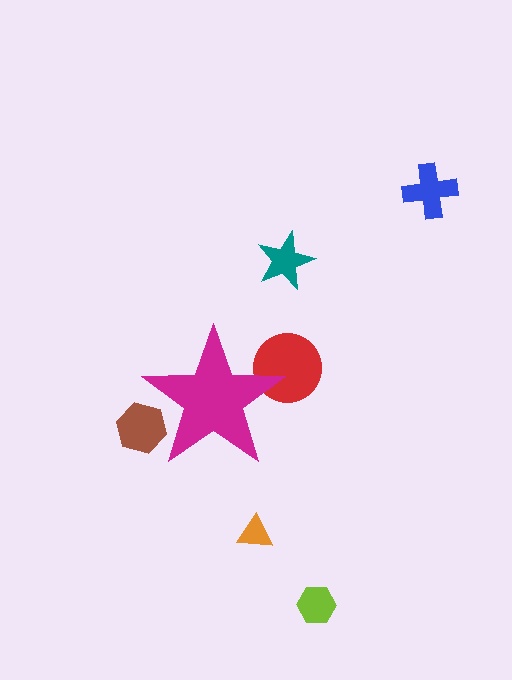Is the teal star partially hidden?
No, the teal star is fully visible.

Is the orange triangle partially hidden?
No, the orange triangle is fully visible.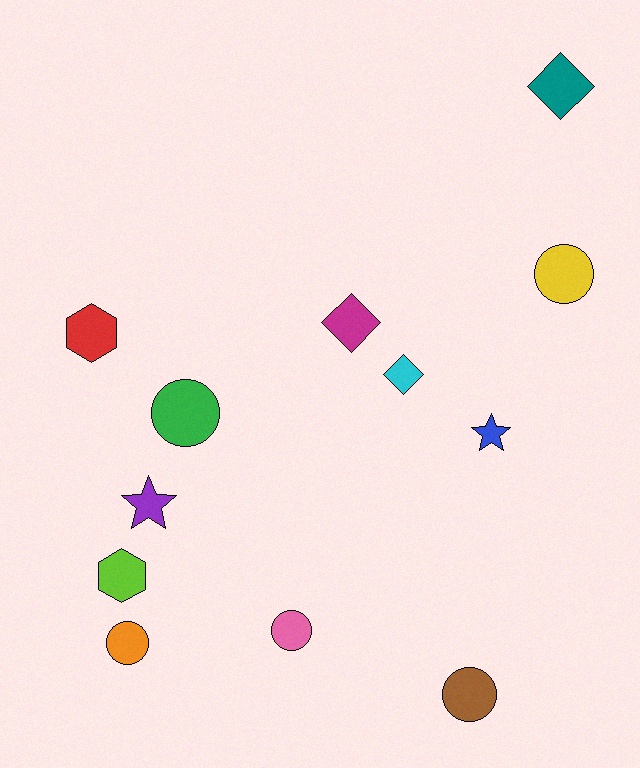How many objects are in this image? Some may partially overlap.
There are 12 objects.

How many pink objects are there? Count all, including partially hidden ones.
There is 1 pink object.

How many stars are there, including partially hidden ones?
There are 2 stars.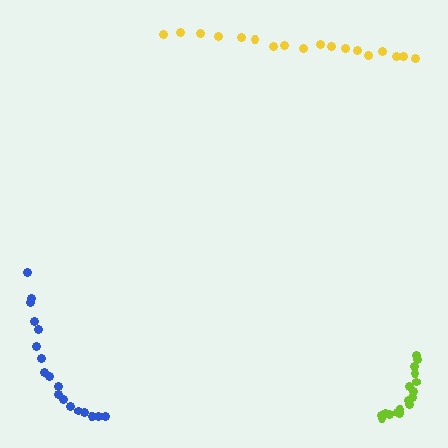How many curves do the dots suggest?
There are 3 distinct paths.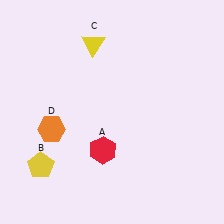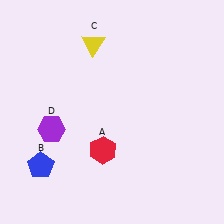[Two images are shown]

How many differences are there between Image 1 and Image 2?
There are 2 differences between the two images.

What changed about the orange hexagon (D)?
In Image 1, D is orange. In Image 2, it changed to purple.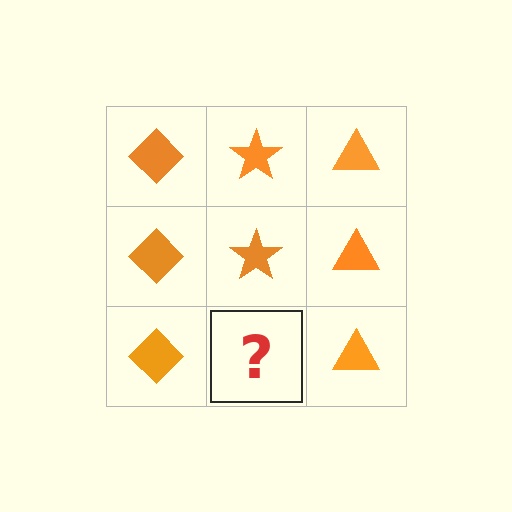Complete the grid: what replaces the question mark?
The question mark should be replaced with an orange star.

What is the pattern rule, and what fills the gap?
The rule is that each column has a consistent shape. The gap should be filled with an orange star.